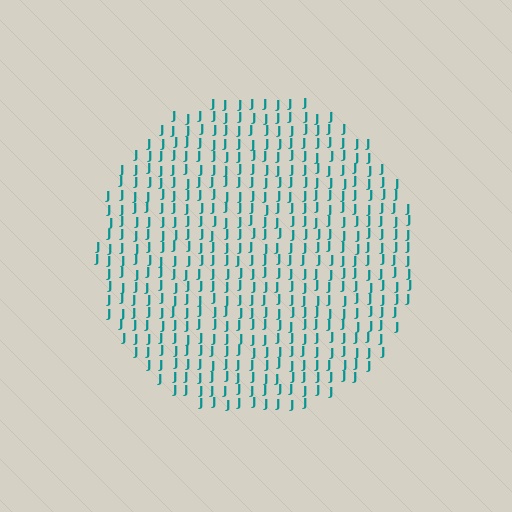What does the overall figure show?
The overall figure shows a circle.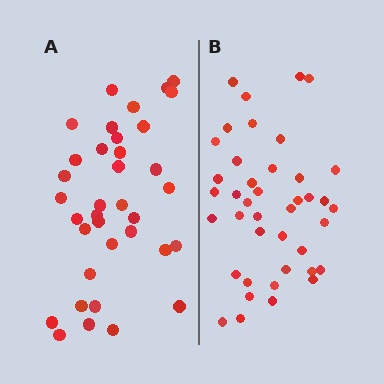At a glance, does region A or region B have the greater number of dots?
Region B (the right region) has more dots.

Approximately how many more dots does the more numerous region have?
Region B has about 5 more dots than region A.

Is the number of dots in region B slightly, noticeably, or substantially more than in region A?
Region B has only slightly more — the two regions are fairly close. The ratio is roughly 1.1 to 1.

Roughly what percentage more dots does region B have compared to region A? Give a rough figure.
About 15% more.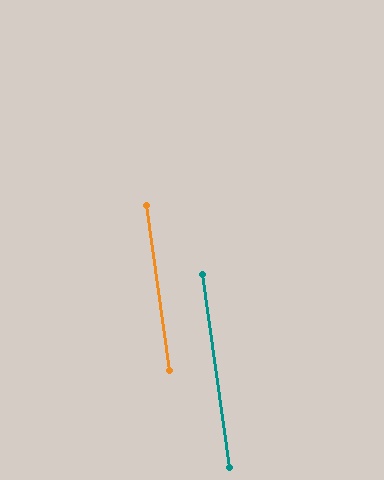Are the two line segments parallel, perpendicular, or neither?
Parallel — their directions differ by only 0.3°.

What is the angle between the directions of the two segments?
Approximately 0 degrees.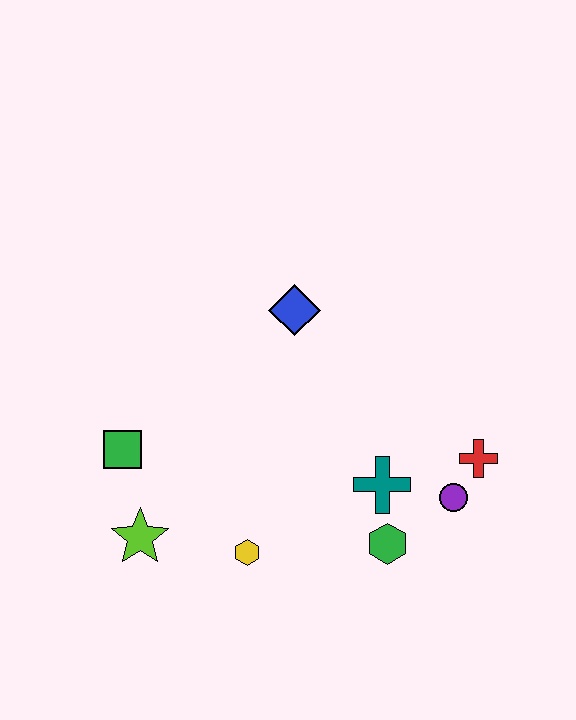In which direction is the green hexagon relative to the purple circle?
The green hexagon is to the left of the purple circle.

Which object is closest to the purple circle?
The red cross is closest to the purple circle.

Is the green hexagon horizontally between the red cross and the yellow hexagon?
Yes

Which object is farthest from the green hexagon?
The green square is farthest from the green hexagon.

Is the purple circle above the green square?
No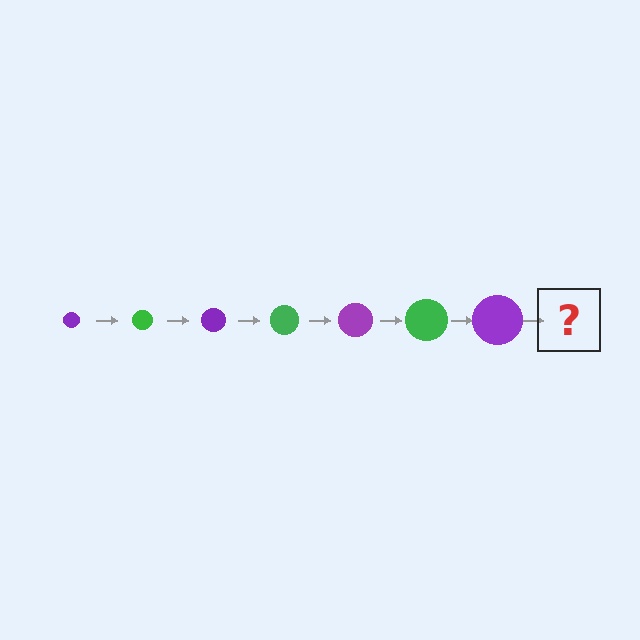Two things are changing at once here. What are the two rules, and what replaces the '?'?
The two rules are that the circle grows larger each step and the color cycles through purple and green. The '?' should be a green circle, larger than the previous one.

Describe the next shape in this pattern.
It should be a green circle, larger than the previous one.